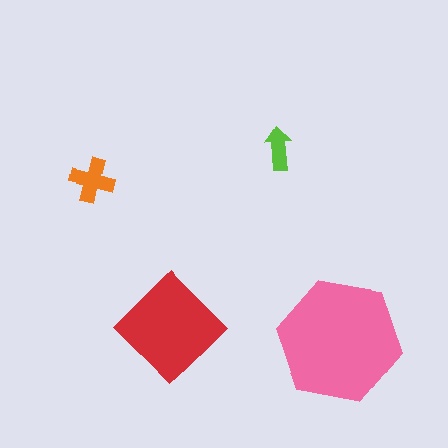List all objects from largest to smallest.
The pink hexagon, the red diamond, the orange cross, the lime arrow.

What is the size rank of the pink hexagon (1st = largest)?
1st.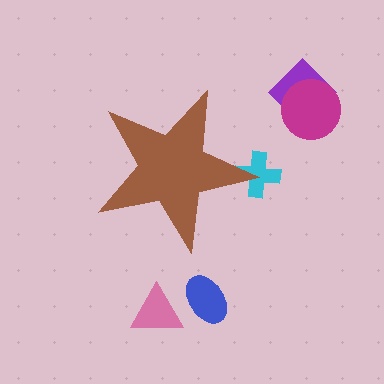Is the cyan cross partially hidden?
Yes, the cyan cross is partially hidden behind the brown star.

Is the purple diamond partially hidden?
No, the purple diamond is fully visible.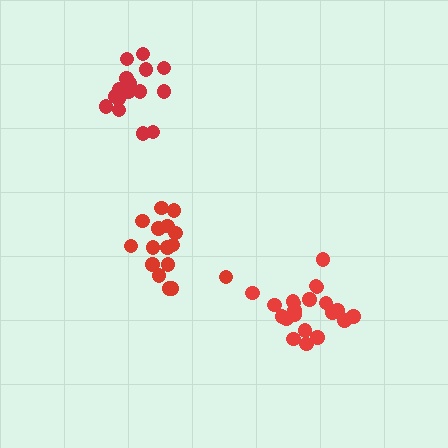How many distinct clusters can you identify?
There are 3 distinct clusters.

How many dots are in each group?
Group 1: 16 dots, Group 2: 21 dots, Group 3: 16 dots (53 total).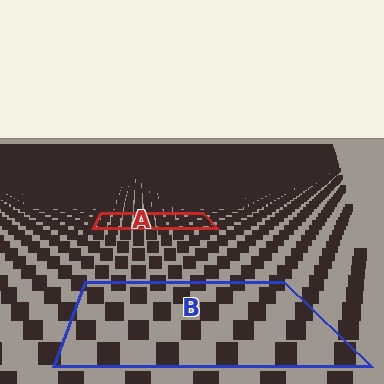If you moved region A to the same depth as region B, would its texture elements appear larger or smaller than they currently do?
They would appear larger. At a closer depth, the same texture elements are projected at a bigger on-screen size.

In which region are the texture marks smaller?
The texture marks are smaller in region A, because it is farther away.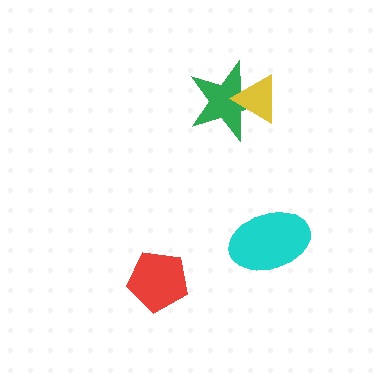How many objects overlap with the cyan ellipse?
0 objects overlap with the cyan ellipse.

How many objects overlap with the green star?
1 object overlaps with the green star.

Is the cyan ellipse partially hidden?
No, no other shape covers it.